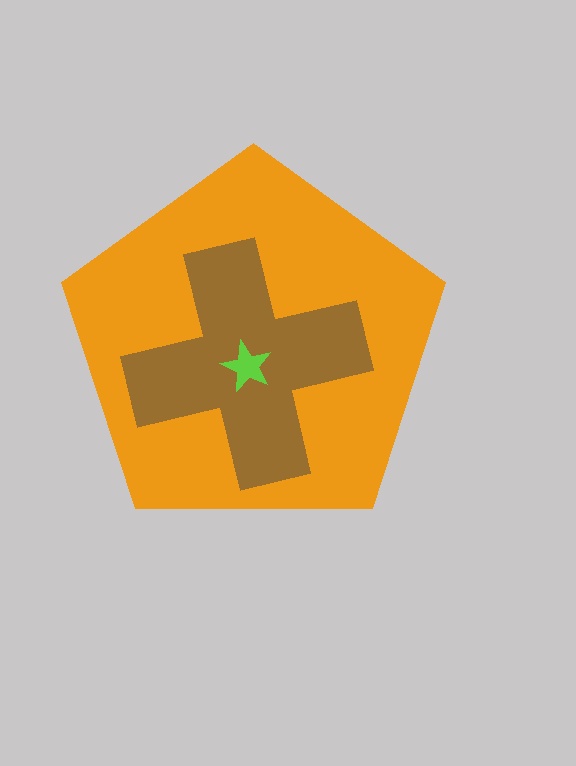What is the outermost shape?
The orange pentagon.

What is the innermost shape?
The lime star.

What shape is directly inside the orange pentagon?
The brown cross.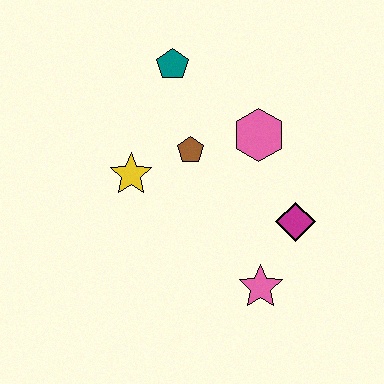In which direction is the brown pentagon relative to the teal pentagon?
The brown pentagon is below the teal pentagon.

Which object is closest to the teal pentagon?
The brown pentagon is closest to the teal pentagon.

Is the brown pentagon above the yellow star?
Yes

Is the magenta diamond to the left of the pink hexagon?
No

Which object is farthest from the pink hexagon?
The pink star is farthest from the pink hexagon.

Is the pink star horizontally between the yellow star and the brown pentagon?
No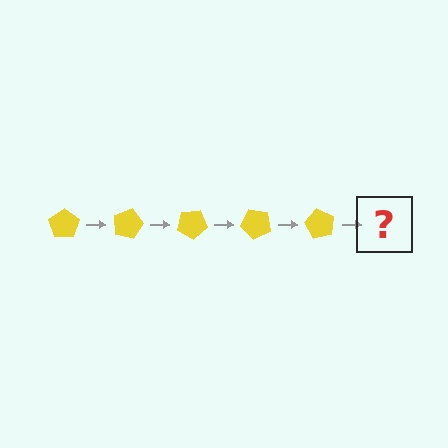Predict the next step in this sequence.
The next step is a yellow pentagon rotated 75 degrees.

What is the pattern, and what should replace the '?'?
The pattern is that the pentagon rotates 15 degrees each step. The '?' should be a yellow pentagon rotated 75 degrees.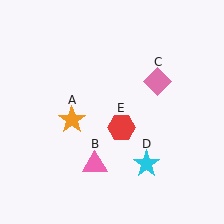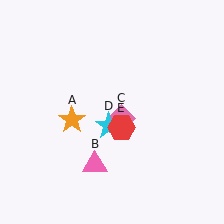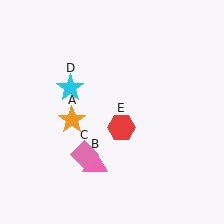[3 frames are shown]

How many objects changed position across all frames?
2 objects changed position: pink diamond (object C), cyan star (object D).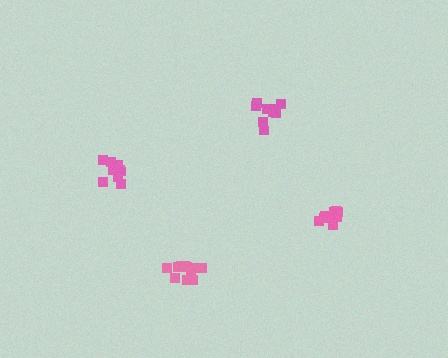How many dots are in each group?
Group 1: 12 dots, Group 2: 9 dots, Group 3: 9 dots, Group 4: 9 dots (39 total).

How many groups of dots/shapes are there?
There are 4 groups.